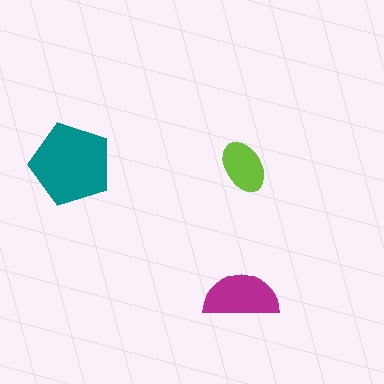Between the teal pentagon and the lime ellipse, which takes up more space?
The teal pentagon.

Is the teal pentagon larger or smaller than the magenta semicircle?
Larger.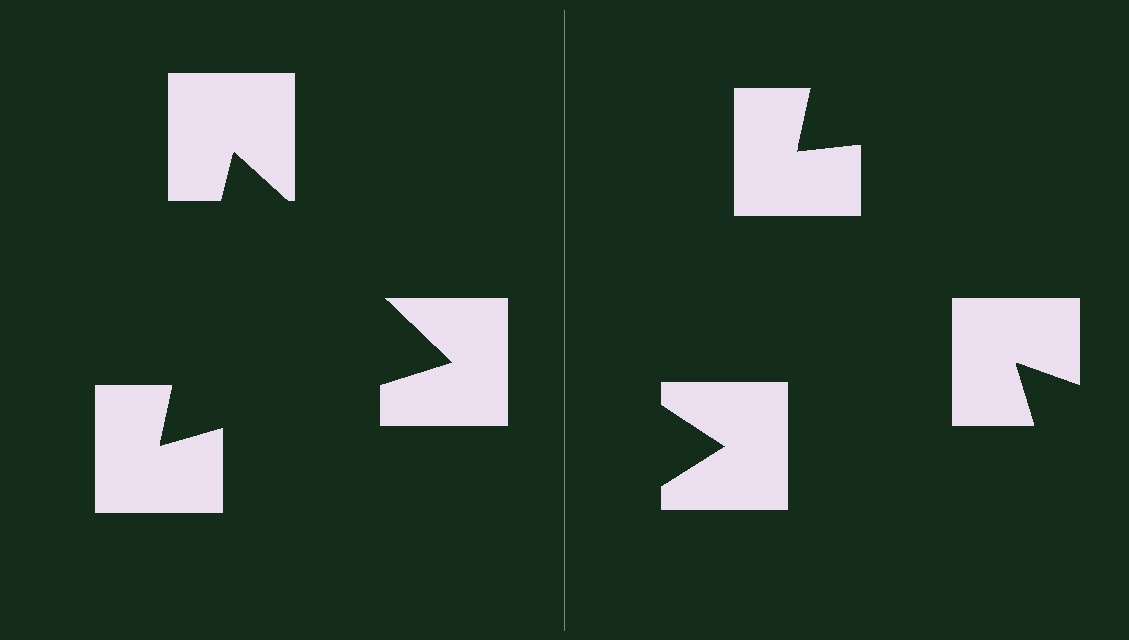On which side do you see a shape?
An illusory triangle appears on the left side. On the right side the wedge cuts are rotated, so no coherent shape forms.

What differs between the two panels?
The notched squares are positioned identically on both sides; only the wedge orientations differ. On the left they align to a triangle; on the right they are misaligned.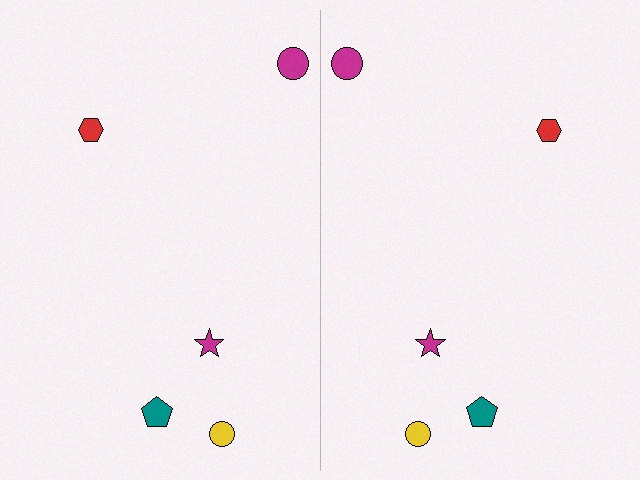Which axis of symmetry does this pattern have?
The pattern has a vertical axis of symmetry running through the center of the image.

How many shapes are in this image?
There are 10 shapes in this image.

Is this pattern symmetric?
Yes, this pattern has bilateral (reflection) symmetry.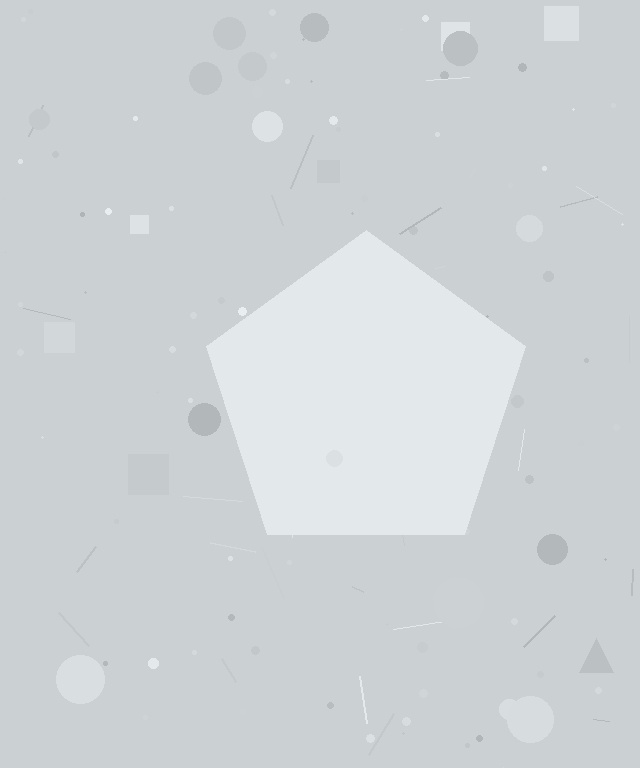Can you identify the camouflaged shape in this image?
The camouflaged shape is a pentagon.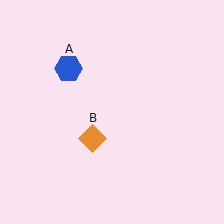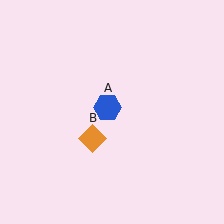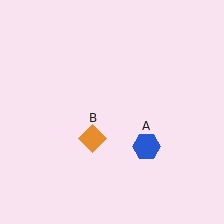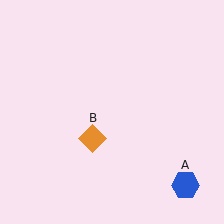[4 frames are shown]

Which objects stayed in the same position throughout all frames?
Orange diamond (object B) remained stationary.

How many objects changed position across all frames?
1 object changed position: blue hexagon (object A).